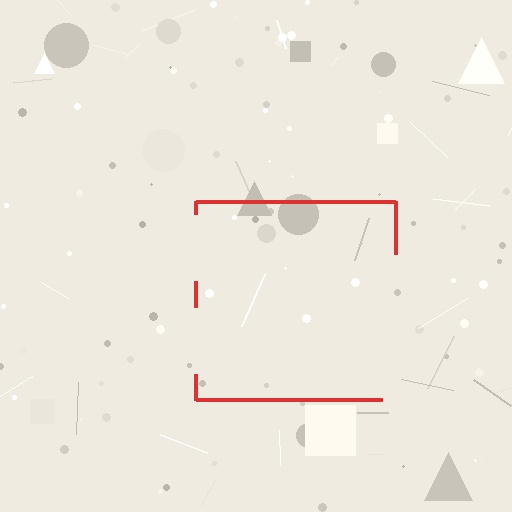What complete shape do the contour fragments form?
The contour fragments form a square.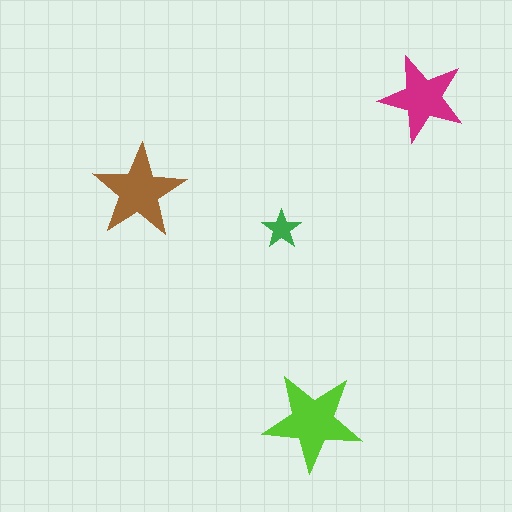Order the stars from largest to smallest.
the lime one, the brown one, the magenta one, the green one.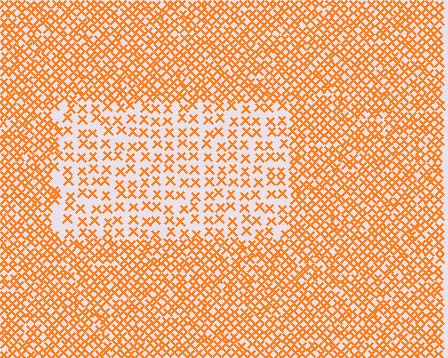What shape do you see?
I see a rectangle.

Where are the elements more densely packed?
The elements are more densely packed outside the rectangle boundary.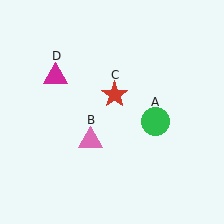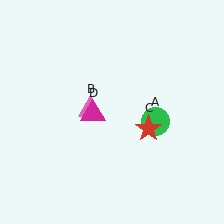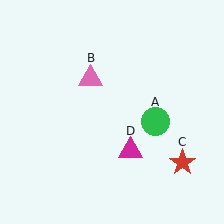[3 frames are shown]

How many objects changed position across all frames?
3 objects changed position: pink triangle (object B), red star (object C), magenta triangle (object D).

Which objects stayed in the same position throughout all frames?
Green circle (object A) remained stationary.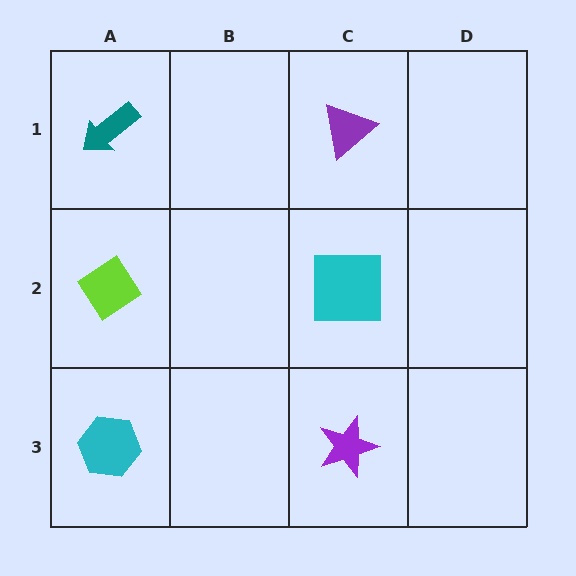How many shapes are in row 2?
2 shapes.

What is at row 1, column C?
A purple triangle.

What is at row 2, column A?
A lime diamond.